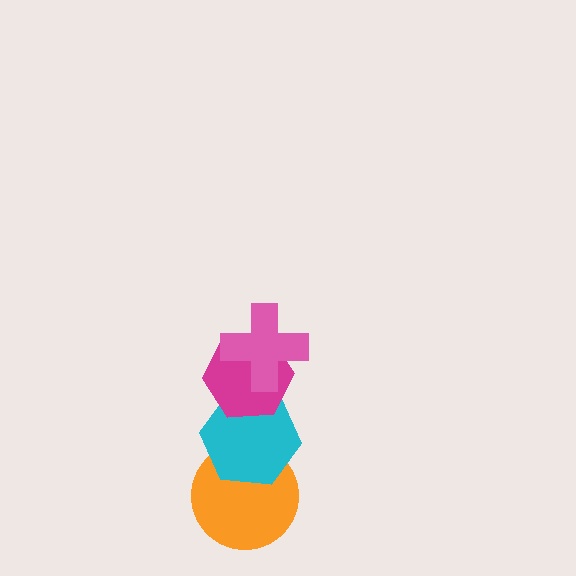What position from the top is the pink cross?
The pink cross is 1st from the top.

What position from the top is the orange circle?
The orange circle is 4th from the top.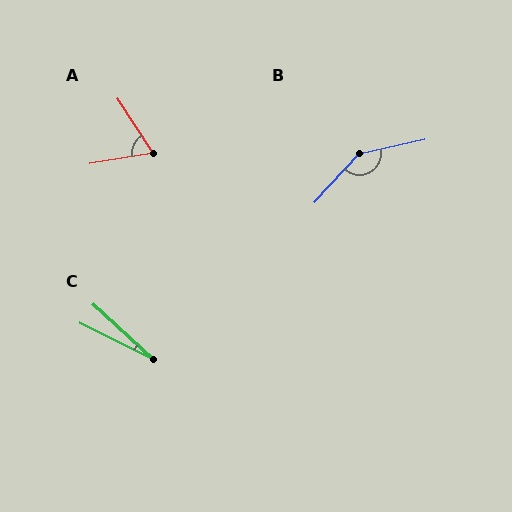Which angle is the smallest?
C, at approximately 16 degrees.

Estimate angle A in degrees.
Approximately 66 degrees.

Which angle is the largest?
B, at approximately 145 degrees.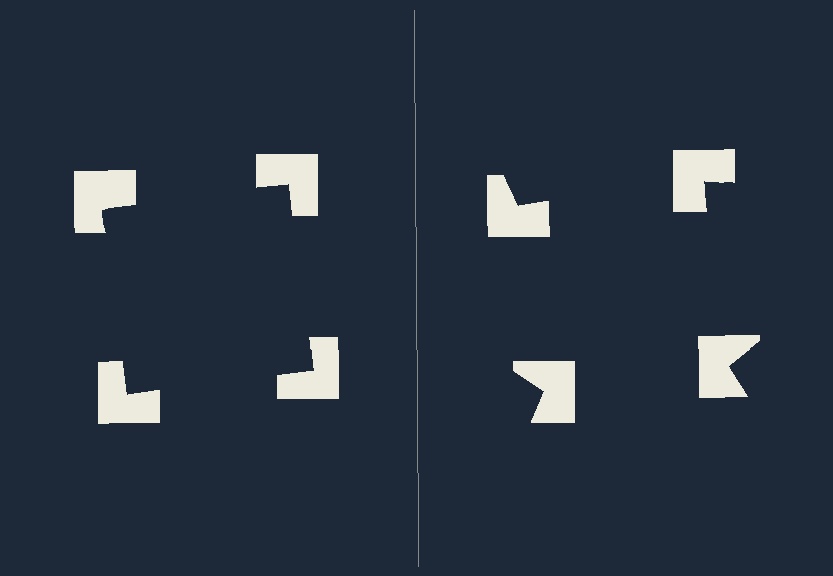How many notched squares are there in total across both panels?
8 — 4 on each side.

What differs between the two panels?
The notched squares are positioned identically on both sides; only the wedge orientations differ. On the left they align to a square; on the right they are misaligned.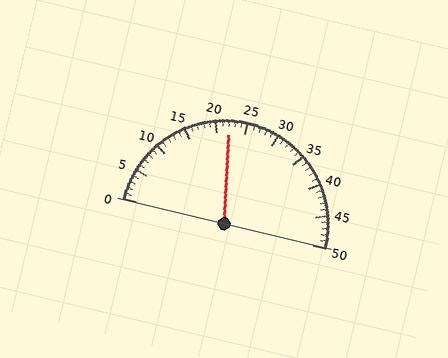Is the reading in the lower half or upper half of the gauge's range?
The reading is in the lower half of the range (0 to 50).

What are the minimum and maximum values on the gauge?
The gauge ranges from 0 to 50.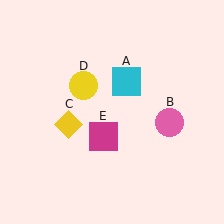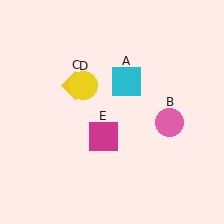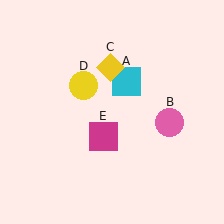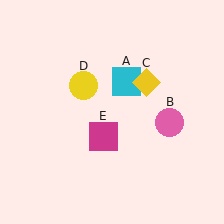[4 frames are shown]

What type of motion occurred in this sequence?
The yellow diamond (object C) rotated clockwise around the center of the scene.